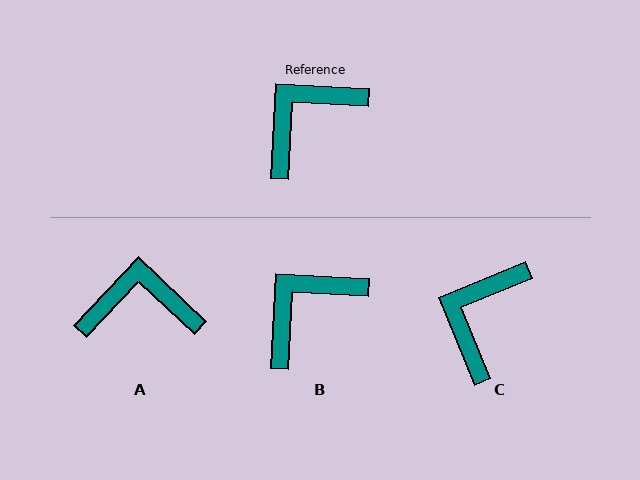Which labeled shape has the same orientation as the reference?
B.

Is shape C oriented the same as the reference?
No, it is off by about 25 degrees.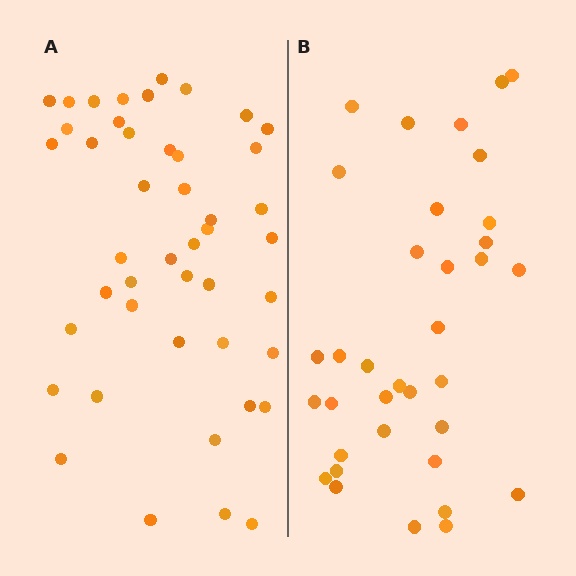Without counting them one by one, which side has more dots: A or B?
Region A (the left region) has more dots.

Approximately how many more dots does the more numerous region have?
Region A has roughly 10 or so more dots than region B.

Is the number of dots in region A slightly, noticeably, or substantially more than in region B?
Region A has noticeably more, but not dramatically so. The ratio is roughly 1.3 to 1.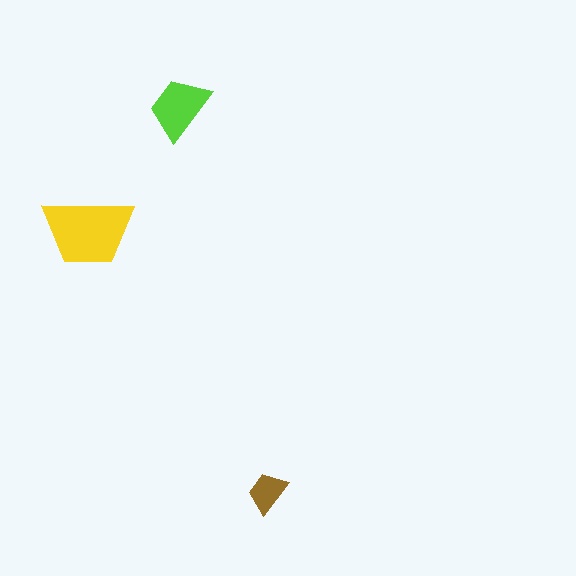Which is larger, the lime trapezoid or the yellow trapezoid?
The yellow one.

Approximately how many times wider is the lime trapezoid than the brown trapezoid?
About 1.5 times wider.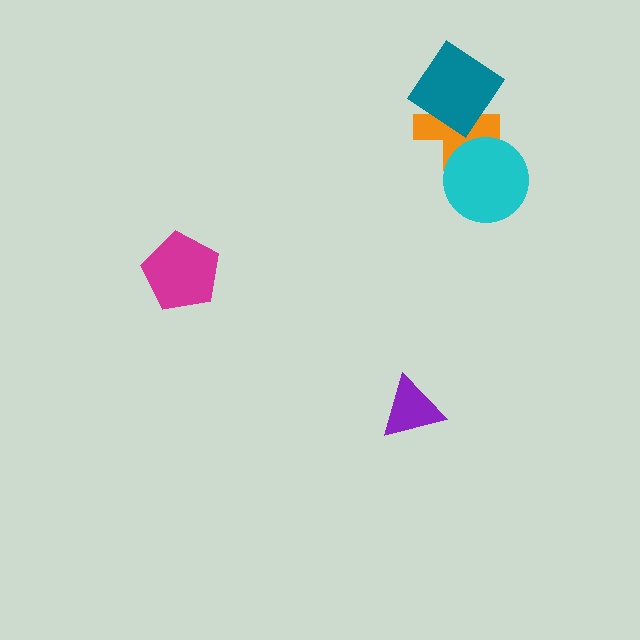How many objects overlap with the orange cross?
2 objects overlap with the orange cross.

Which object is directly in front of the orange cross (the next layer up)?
The teal diamond is directly in front of the orange cross.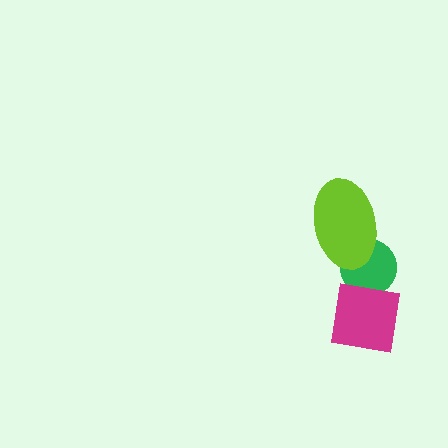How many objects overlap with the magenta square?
1 object overlaps with the magenta square.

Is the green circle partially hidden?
Yes, it is partially covered by another shape.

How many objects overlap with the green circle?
2 objects overlap with the green circle.